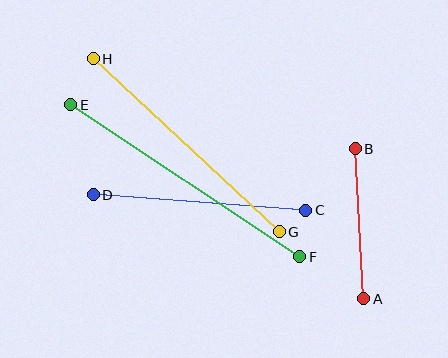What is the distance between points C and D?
The distance is approximately 213 pixels.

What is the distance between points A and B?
The distance is approximately 150 pixels.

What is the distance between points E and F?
The distance is approximately 275 pixels.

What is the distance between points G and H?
The distance is approximately 254 pixels.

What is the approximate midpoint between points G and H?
The midpoint is at approximately (186, 145) pixels.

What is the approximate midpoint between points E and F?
The midpoint is at approximately (185, 181) pixels.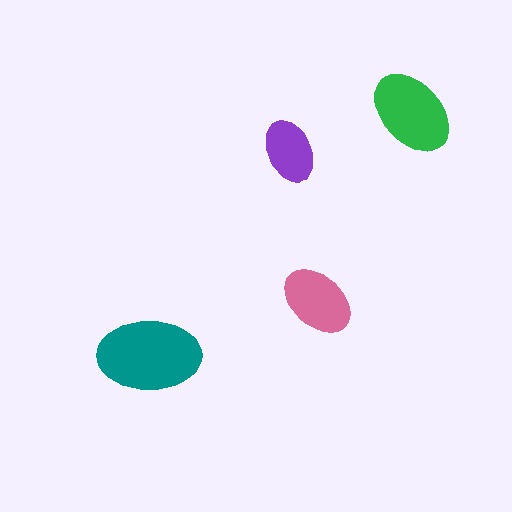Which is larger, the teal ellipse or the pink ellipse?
The teal one.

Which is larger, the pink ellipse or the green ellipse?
The green one.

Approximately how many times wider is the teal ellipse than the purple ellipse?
About 1.5 times wider.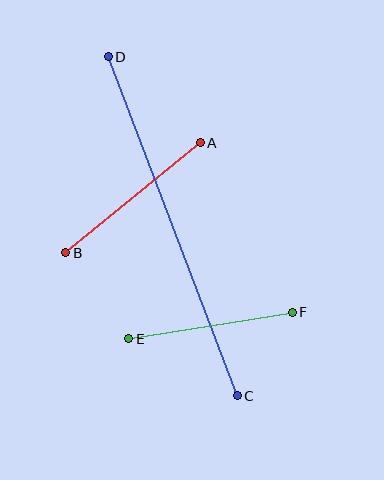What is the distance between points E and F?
The distance is approximately 166 pixels.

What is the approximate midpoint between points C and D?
The midpoint is at approximately (173, 226) pixels.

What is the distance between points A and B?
The distance is approximately 174 pixels.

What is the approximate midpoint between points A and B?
The midpoint is at approximately (133, 198) pixels.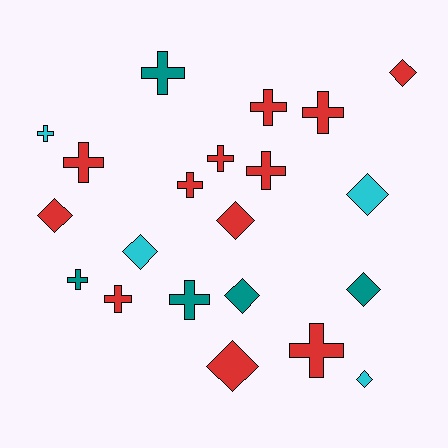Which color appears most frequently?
Red, with 12 objects.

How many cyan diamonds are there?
There are 3 cyan diamonds.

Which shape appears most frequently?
Cross, with 12 objects.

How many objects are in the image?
There are 21 objects.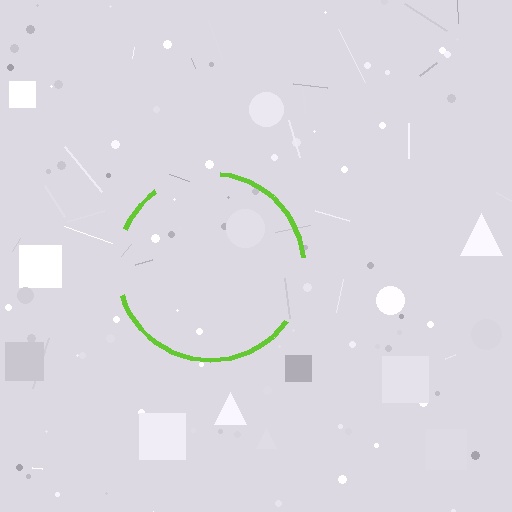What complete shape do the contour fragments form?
The contour fragments form a circle.